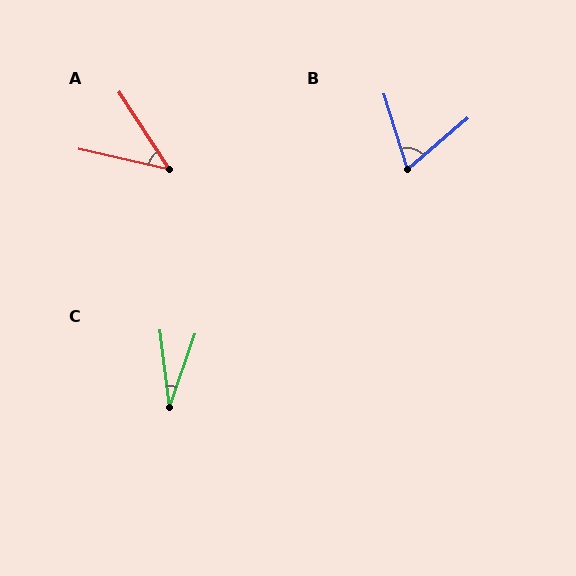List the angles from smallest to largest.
C (26°), A (44°), B (67°).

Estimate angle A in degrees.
Approximately 44 degrees.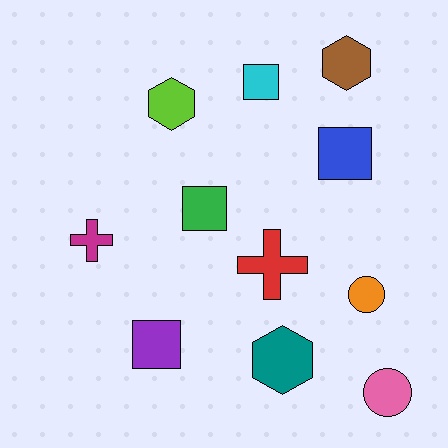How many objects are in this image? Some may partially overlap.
There are 11 objects.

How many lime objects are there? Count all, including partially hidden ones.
There is 1 lime object.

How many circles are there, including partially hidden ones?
There are 2 circles.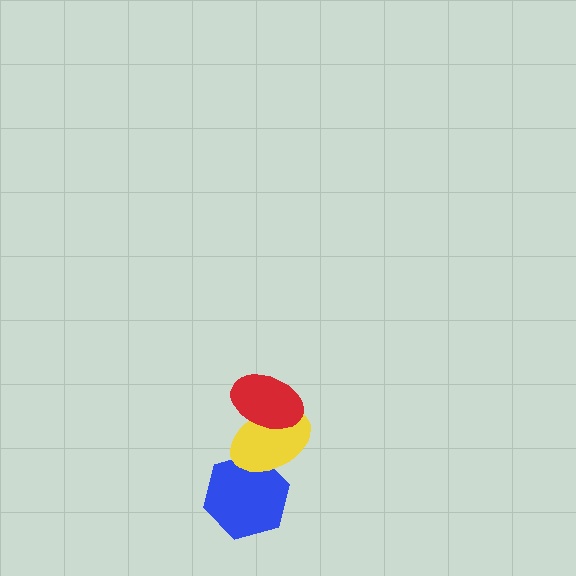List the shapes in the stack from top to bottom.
From top to bottom: the red ellipse, the yellow ellipse, the blue hexagon.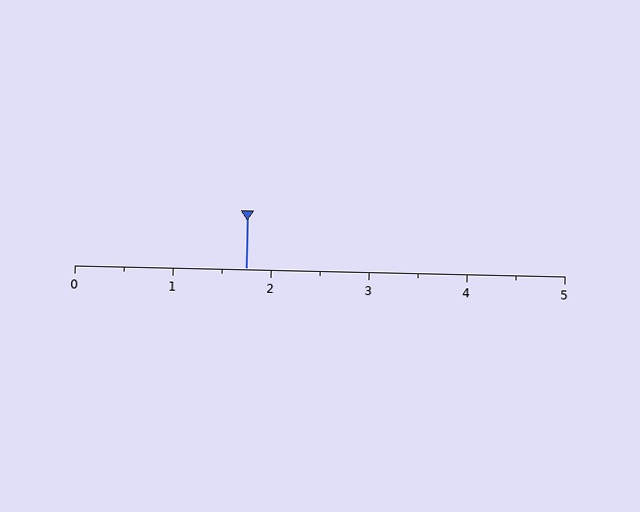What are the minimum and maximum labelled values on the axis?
The axis runs from 0 to 5.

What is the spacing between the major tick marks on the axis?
The major ticks are spaced 1 apart.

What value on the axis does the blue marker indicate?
The marker indicates approximately 1.8.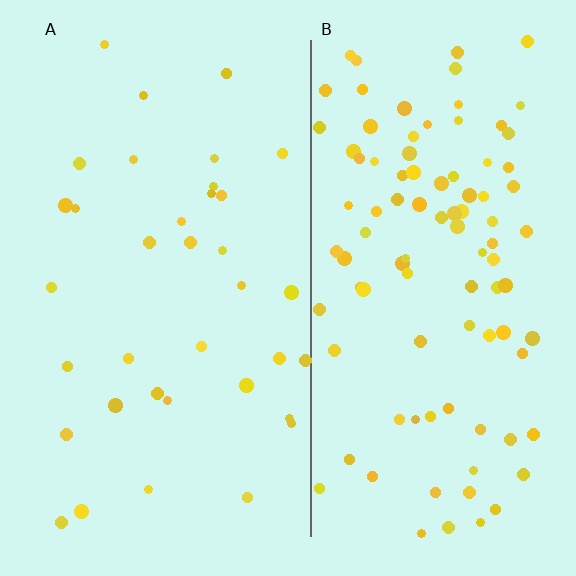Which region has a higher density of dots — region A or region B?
B (the right).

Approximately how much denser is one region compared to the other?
Approximately 2.8× — region B over region A.